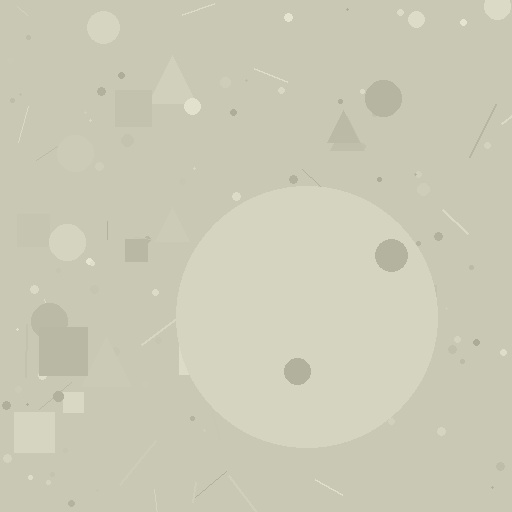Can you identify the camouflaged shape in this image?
The camouflaged shape is a circle.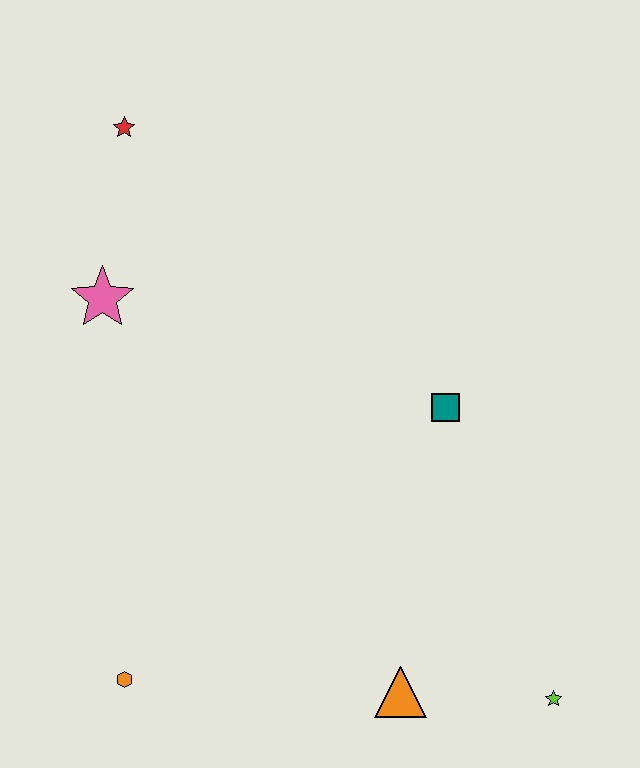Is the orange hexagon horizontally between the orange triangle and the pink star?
Yes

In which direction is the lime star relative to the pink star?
The lime star is to the right of the pink star.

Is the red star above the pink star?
Yes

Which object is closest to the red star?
The pink star is closest to the red star.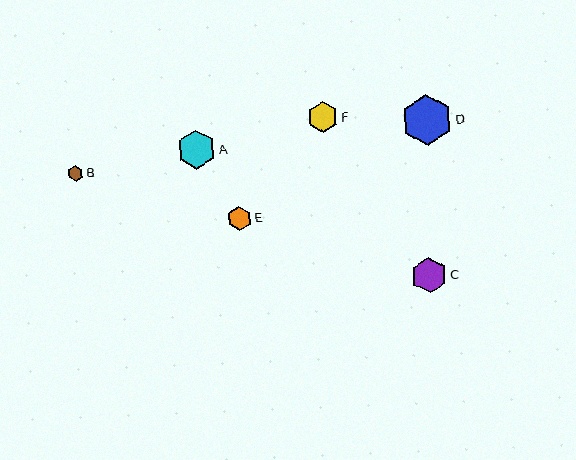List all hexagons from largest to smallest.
From largest to smallest: D, A, C, F, E, B.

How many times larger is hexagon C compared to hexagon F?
Hexagon C is approximately 1.1 times the size of hexagon F.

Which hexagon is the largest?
Hexagon D is the largest with a size of approximately 51 pixels.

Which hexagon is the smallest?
Hexagon B is the smallest with a size of approximately 16 pixels.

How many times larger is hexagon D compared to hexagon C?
Hexagon D is approximately 1.4 times the size of hexagon C.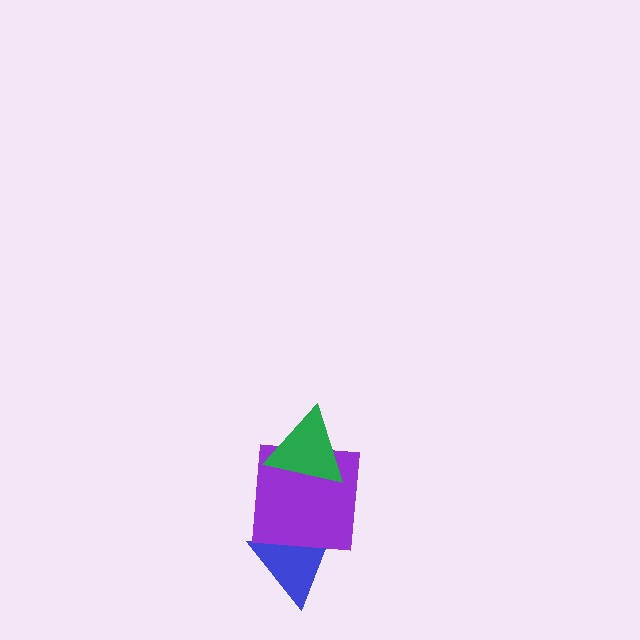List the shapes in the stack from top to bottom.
From top to bottom: the green triangle, the purple square, the blue triangle.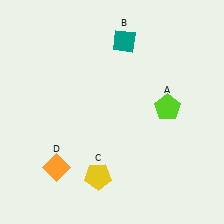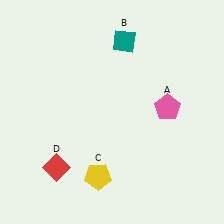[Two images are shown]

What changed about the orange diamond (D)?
In Image 1, D is orange. In Image 2, it changed to red.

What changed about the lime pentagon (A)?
In Image 1, A is lime. In Image 2, it changed to pink.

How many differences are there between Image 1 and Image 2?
There are 2 differences between the two images.